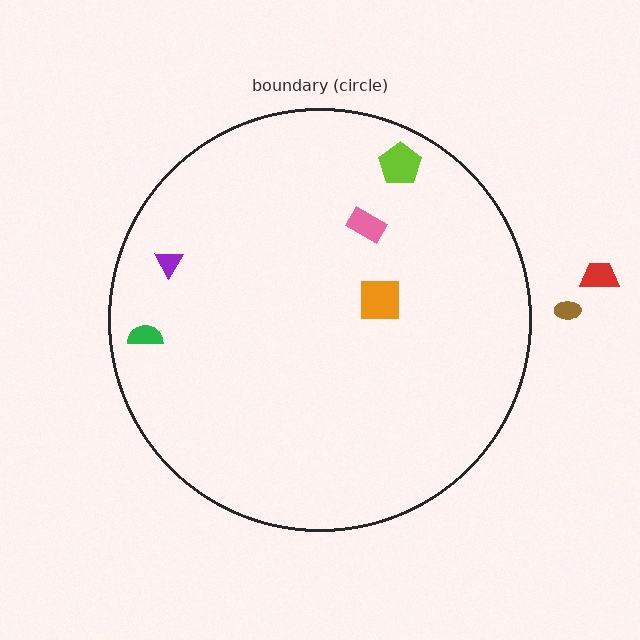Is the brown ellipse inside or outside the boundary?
Outside.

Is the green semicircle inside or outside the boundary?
Inside.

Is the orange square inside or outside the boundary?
Inside.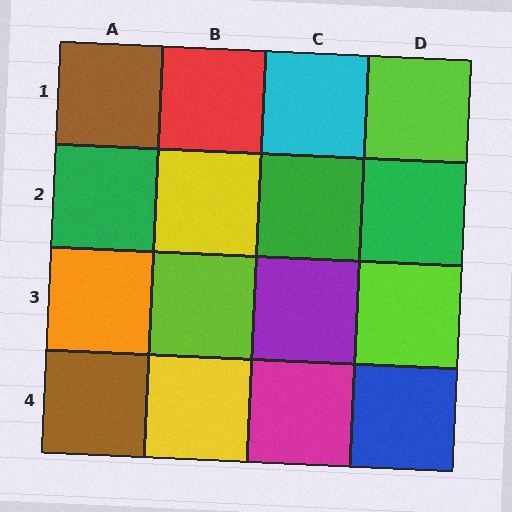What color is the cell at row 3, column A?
Orange.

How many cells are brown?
2 cells are brown.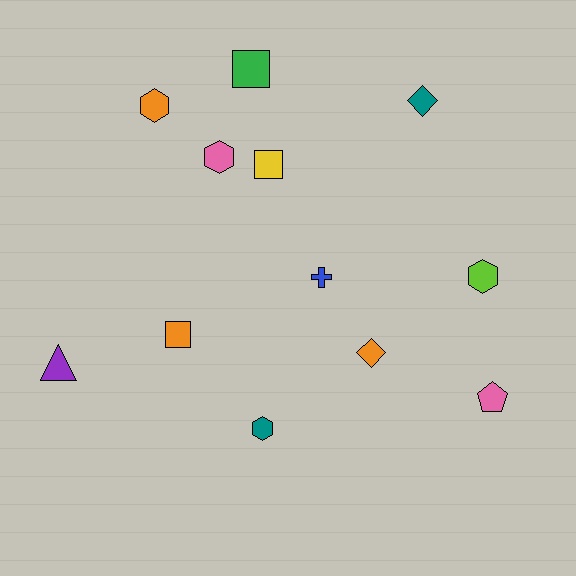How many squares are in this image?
There are 3 squares.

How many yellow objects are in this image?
There is 1 yellow object.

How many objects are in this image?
There are 12 objects.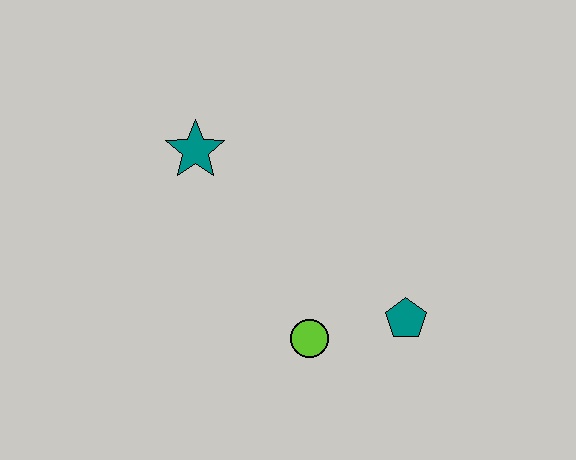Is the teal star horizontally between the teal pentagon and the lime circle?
No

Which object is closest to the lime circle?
The teal pentagon is closest to the lime circle.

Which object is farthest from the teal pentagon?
The teal star is farthest from the teal pentagon.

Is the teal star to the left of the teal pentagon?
Yes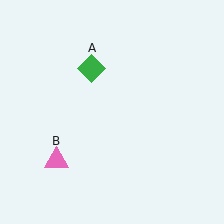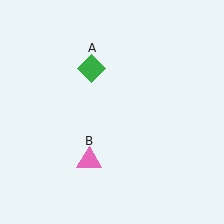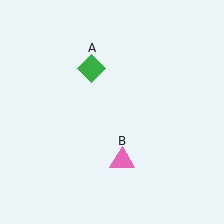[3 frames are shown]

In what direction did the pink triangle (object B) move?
The pink triangle (object B) moved right.